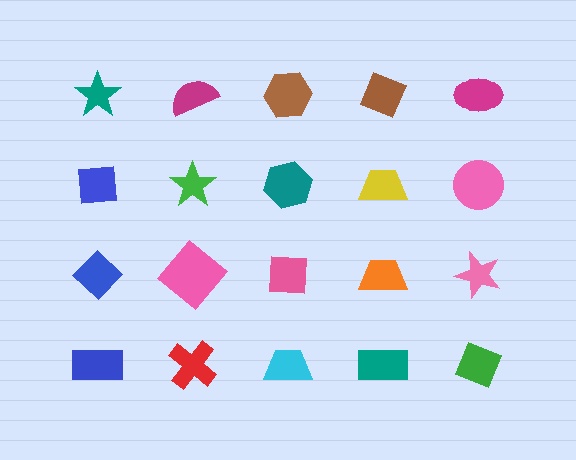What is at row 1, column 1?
A teal star.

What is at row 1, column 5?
A magenta ellipse.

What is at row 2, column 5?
A pink circle.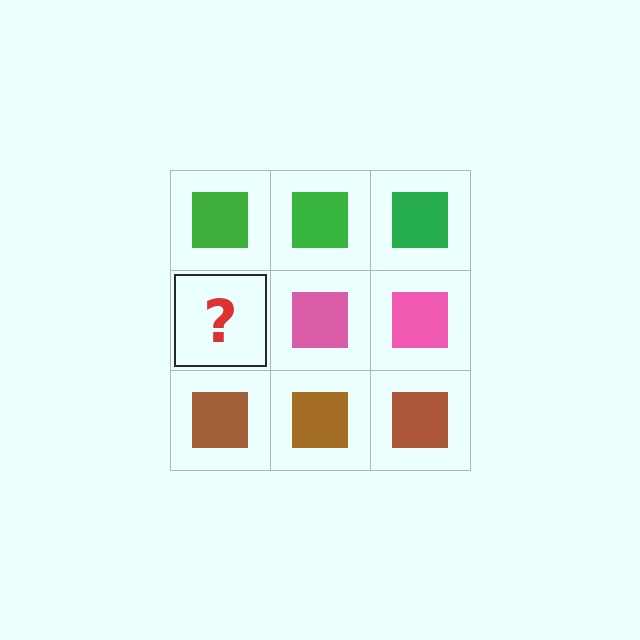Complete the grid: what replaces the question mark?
The question mark should be replaced with a pink square.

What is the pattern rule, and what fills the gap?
The rule is that each row has a consistent color. The gap should be filled with a pink square.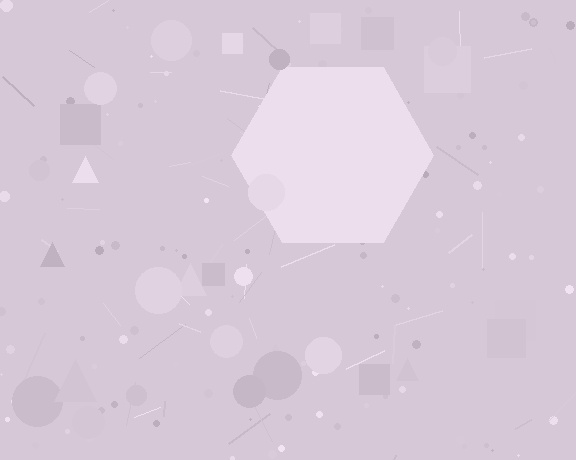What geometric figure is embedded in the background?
A hexagon is embedded in the background.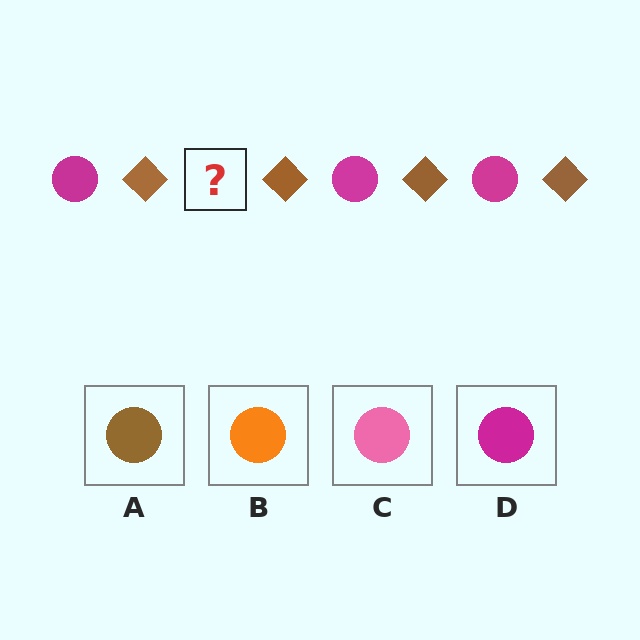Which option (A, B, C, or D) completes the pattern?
D.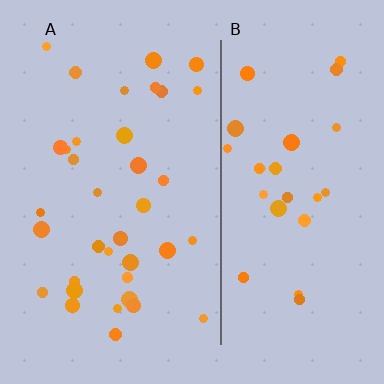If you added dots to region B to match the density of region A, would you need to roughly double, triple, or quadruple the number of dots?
Approximately double.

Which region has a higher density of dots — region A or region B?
A (the left).